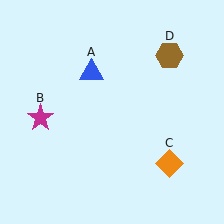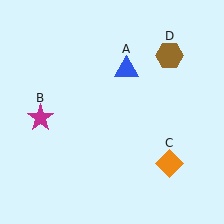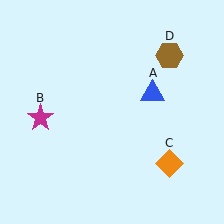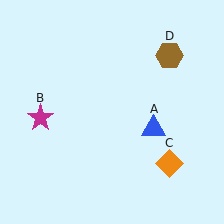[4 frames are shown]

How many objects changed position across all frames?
1 object changed position: blue triangle (object A).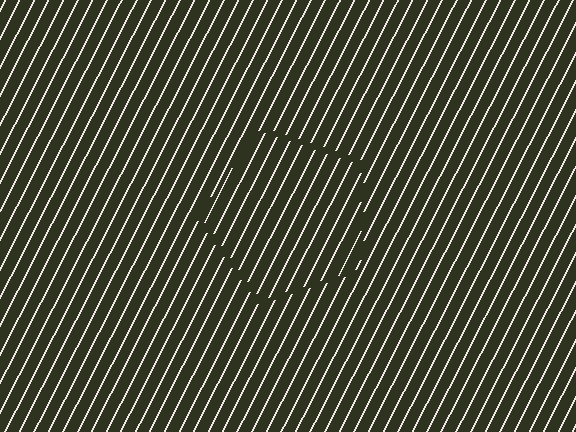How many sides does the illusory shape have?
5 sides — the line-ends trace a pentagon.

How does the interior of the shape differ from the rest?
The interior of the shape contains the same grating, shifted by half a period — the contour is defined by the phase discontinuity where line-ends from the inner and outer gratings abut.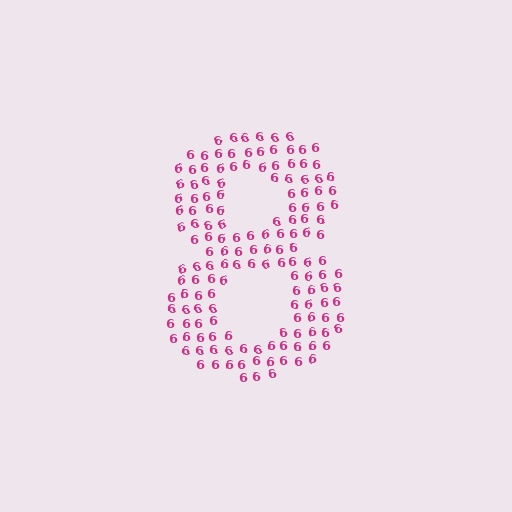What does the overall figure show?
The overall figure shows the digit 8.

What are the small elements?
The small elements are digit 6's.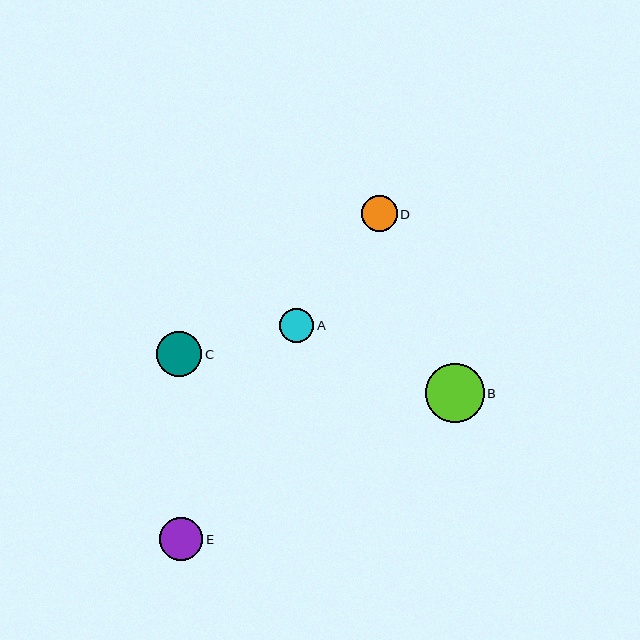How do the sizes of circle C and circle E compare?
Circle C and circle E are approximately the same size.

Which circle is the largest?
Circle B is the largest with a size of approximately 59 pixels.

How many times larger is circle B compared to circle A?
Circle B is approximately 1.8 times the size of circle A.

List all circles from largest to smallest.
From largest to smallest: B, C, E, D, A.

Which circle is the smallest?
Circle A is the smallest with a size of approximately 34 pixels.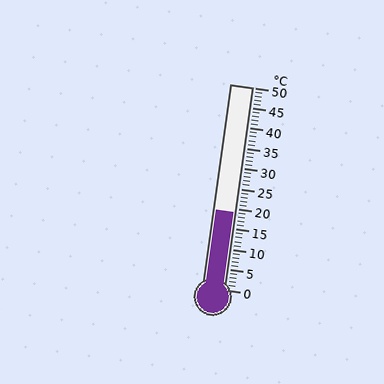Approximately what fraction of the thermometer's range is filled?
The thermometer is filled to approximately 40% of its range.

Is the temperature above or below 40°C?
The temperature is below 40°C.